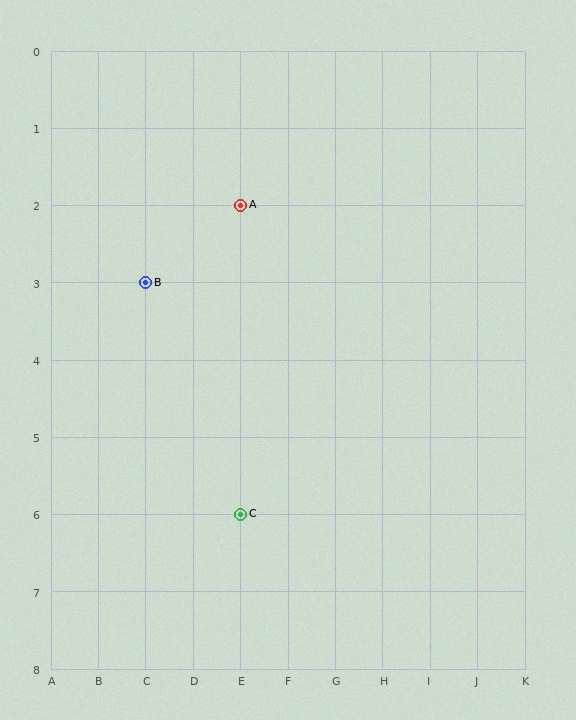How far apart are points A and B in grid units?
Points A and B are 2 columns and 1 row apart (about 2.2 grid units diagonally).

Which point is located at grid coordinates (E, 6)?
Point C is at (E, 6).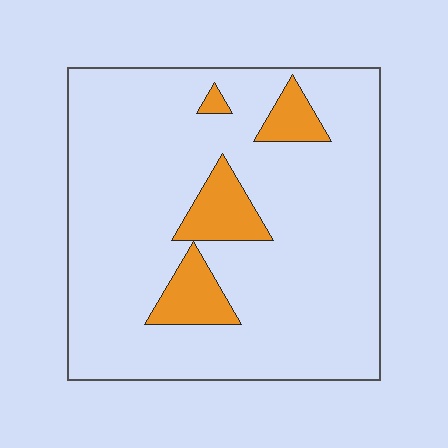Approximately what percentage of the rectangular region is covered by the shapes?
Approximately 10%.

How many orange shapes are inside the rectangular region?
4.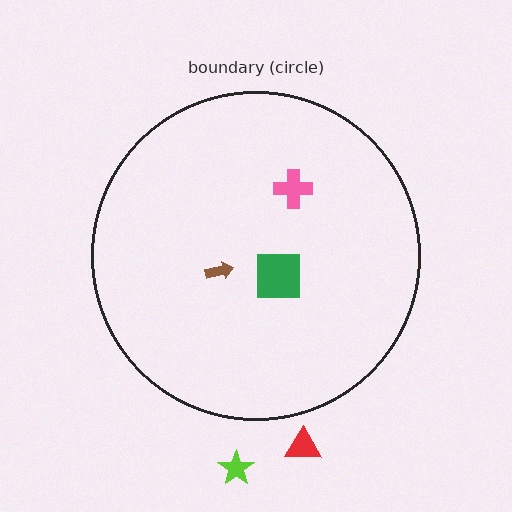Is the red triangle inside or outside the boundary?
Outside.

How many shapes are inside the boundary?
3 inside, 2 outside.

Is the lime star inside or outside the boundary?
Outside.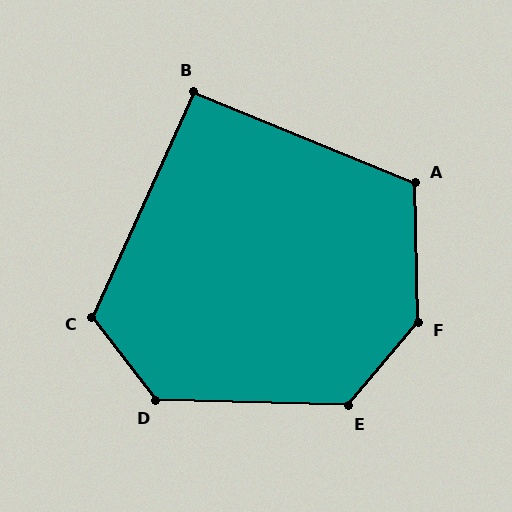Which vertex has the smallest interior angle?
B, at approximately 92 degrees.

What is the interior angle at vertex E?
Approximately 129 degrees (obtuse).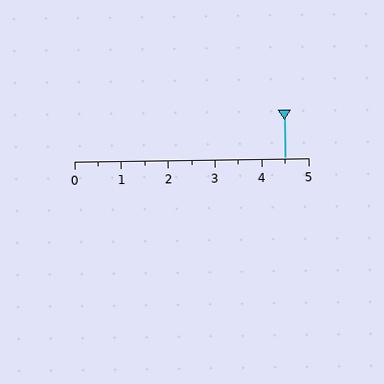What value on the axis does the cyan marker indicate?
The marker indicates approximately 4.5.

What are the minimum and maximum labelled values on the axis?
The axis runs from 0 to 5.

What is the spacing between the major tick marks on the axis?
The major ticks are spaced 1 apart.